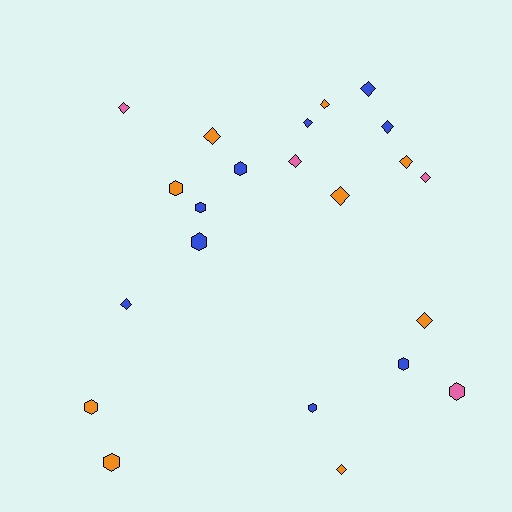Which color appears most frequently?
Blue, with 9 objects.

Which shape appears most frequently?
Diamond, with 13 objects.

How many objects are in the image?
There are 22 objects.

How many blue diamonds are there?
There are 4 blue diamonds.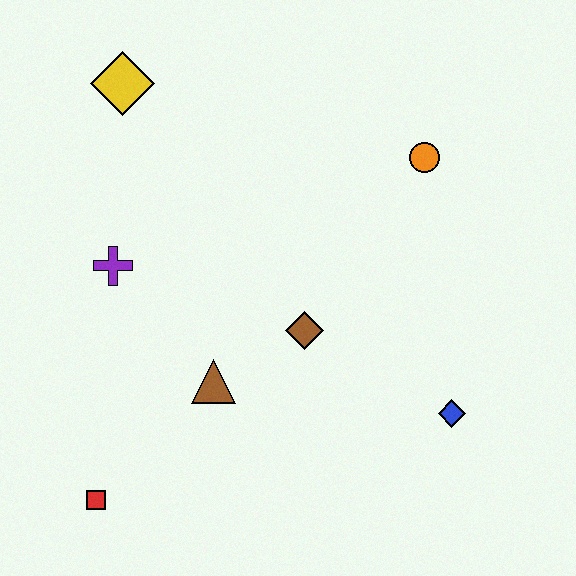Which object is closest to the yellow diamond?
The purple cross is closest to the yellow diamond.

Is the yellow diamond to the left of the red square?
No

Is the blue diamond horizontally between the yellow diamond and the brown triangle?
No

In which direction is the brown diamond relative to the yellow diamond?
The brown diamond is below the yellow diamond.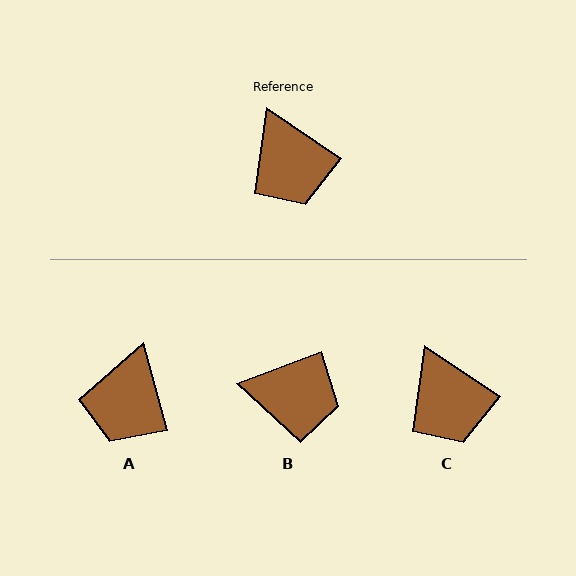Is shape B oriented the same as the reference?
No, it is off by about 55 degrees.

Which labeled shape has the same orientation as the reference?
C.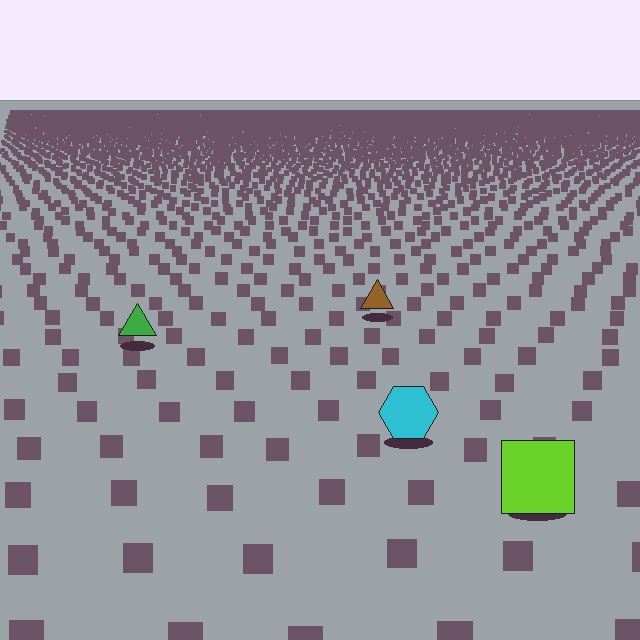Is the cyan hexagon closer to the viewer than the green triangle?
Yes. The cyan hexagon is closer — you can tell from the texture gradient: the ground texture is coarser near it.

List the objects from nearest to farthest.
From nearest to farthest: the lime square, the cyan hexagon, the green triangle, the brown triangle.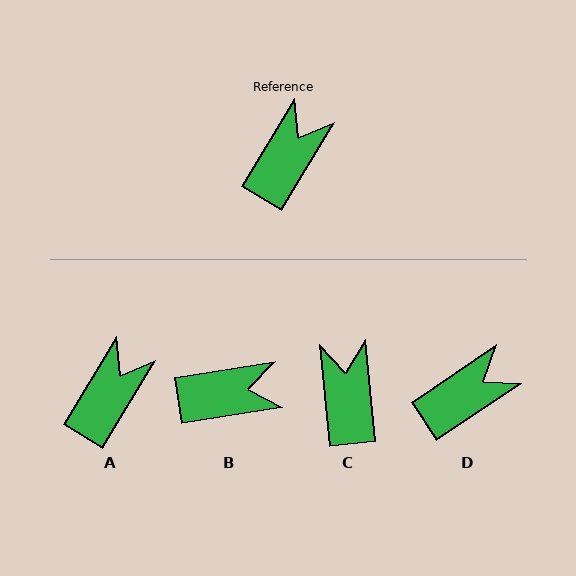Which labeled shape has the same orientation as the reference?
A.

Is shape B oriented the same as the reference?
No, it is off by about 50 degrees.